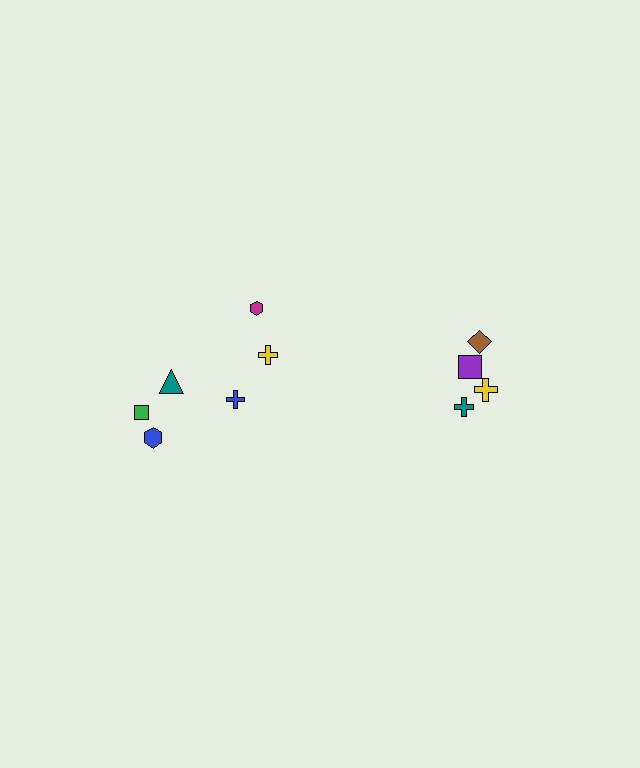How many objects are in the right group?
There are 4 objects.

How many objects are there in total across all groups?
There are 10 objects.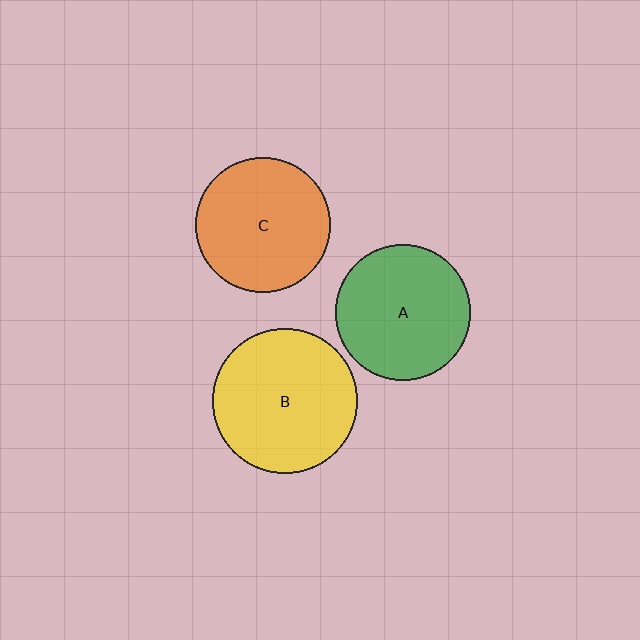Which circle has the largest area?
Circle B (yellow).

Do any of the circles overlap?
No, none of the circles overlap.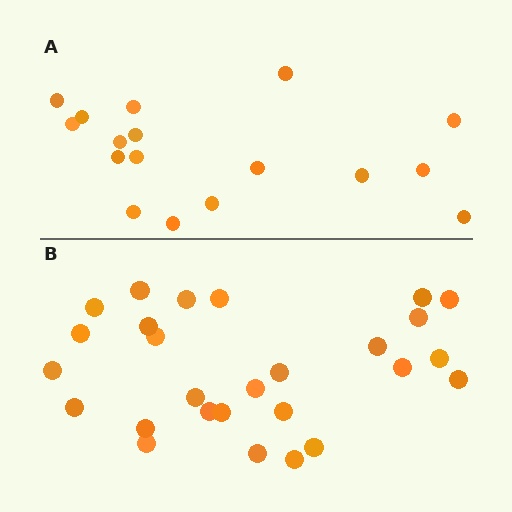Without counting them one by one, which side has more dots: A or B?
Region B (the bottom region) has more dots.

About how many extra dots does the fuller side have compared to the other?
Region B has roughly 10 or so more dots than region A.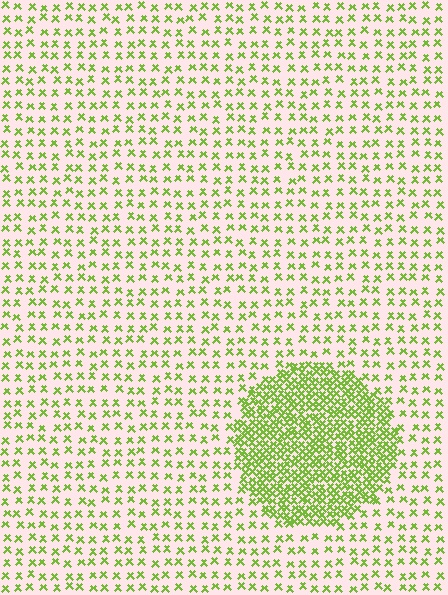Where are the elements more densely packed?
The elements are more densely packed inside the circle boundary.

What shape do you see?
I see a circle.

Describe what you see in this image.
The image contains small lime elements arranged at two different densities. A circle-shaped region is visible where the elements are more densely packed than the surrounding area.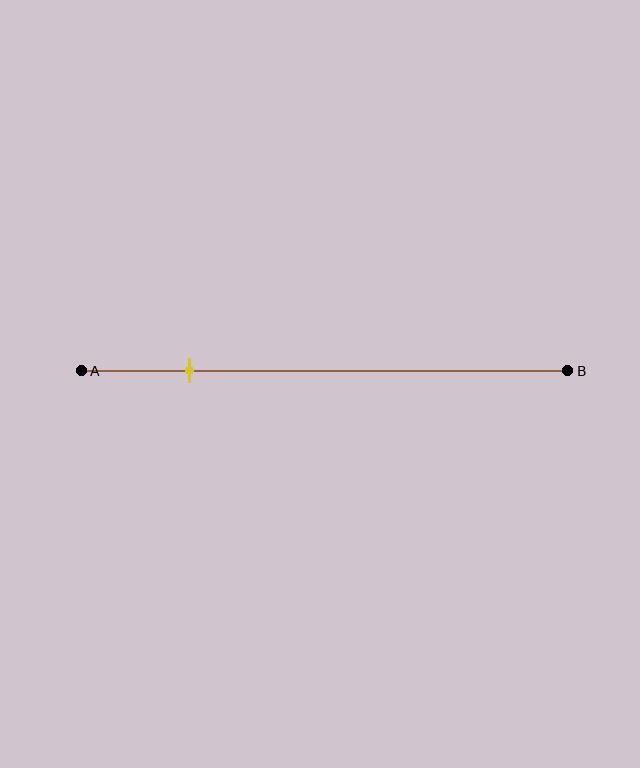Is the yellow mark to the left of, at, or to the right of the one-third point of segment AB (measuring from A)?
The yellow mark is to the left of the one-third point of segment AB.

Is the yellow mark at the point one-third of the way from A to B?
No, the mark is at about 20% from A, not at the 33% one-third point.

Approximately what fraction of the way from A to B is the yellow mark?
The yellow mark is approximately 20% of the way from A to B.